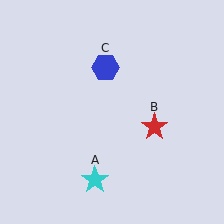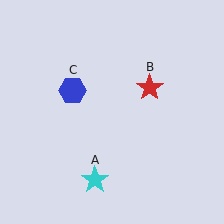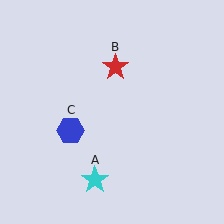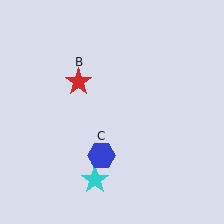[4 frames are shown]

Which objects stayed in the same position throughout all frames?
Cyan star (object A) remained stationary.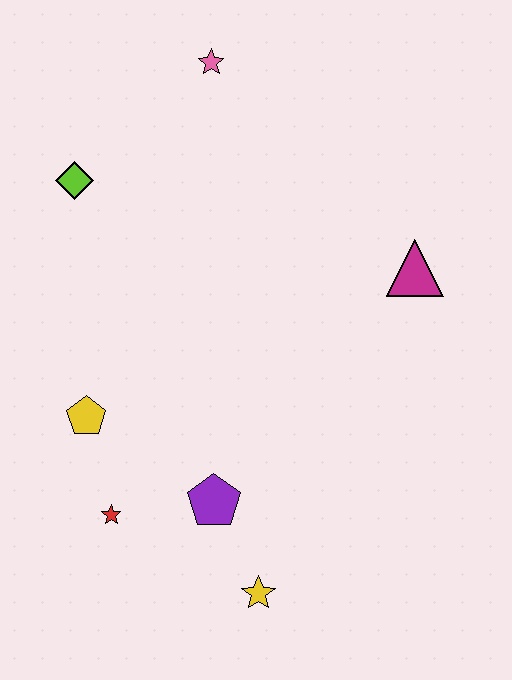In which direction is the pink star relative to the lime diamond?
The pink star is to the right of the lime diamond.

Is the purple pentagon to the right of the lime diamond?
Yes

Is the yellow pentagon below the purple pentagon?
No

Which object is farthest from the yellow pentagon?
The pink star is farthest from the yellow pentagon.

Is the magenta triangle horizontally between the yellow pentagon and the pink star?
No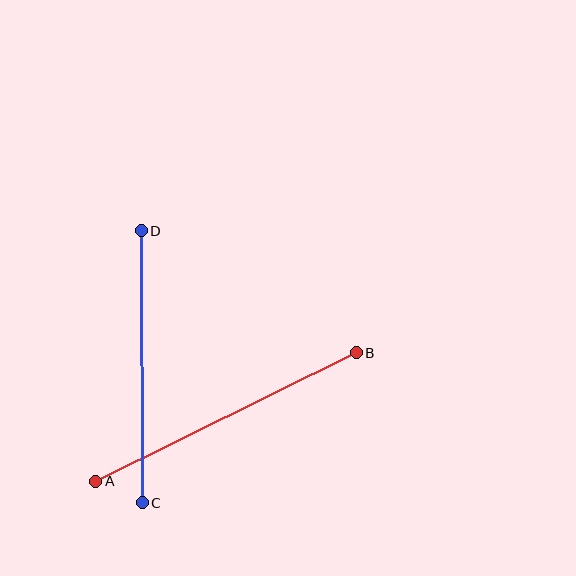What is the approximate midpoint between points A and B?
The midpoint is at approximately (226, 417) pixels.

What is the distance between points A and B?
The distance is approximately 291 pixels.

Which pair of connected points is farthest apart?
Points A and B are farthest apart.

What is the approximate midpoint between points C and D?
The midpoint is at approximately (142, 367) pixels.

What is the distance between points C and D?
The distance is approximately 272 pixels.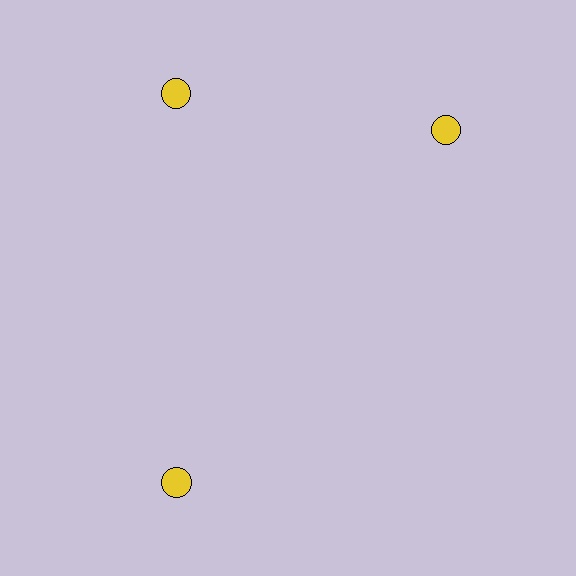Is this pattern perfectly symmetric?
No. The 3 yellow circles are arranged in a ring, but one element near the 3 o'clock position is rotated out of alignment along the ring, breaking the 3-fold rotational symmetry.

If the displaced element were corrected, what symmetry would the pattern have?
It would have 3-fold rotational symmetry — the pattern would map onto itself every 120 degrees.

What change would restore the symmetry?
The symmetry would be restored by rotating it back into even spacing with its neighbors so that all 3 circles sit at equal angles and equal distance from the center.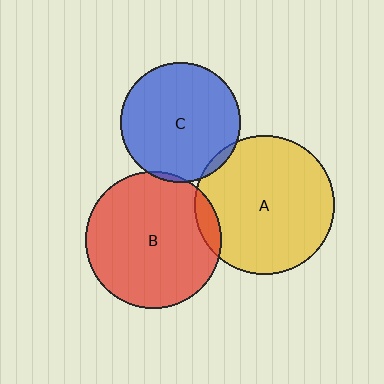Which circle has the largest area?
Circle A (yellow).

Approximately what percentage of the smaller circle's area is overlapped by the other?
Approximately 5%.